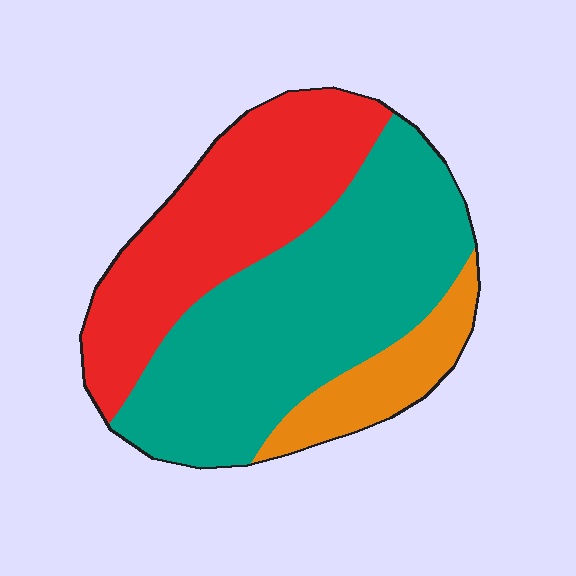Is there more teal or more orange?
Teal.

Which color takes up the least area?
Orange, at roughly 15%.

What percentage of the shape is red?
Red covers roughly 35% of the shape.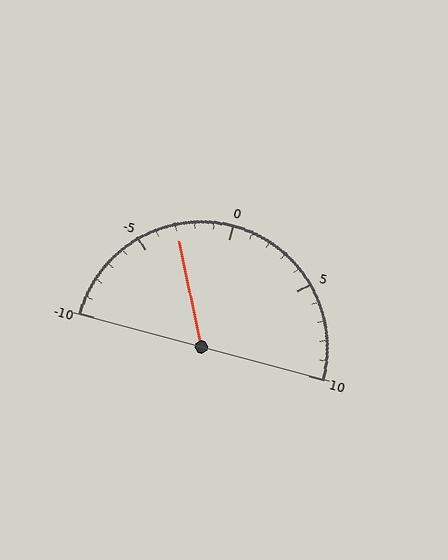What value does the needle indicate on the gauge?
The needle indicates approximately -3.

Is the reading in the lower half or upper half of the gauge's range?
The reading is in the lower half of the range (-10 to 10).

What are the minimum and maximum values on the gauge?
The gauge ranges from -10 to 10.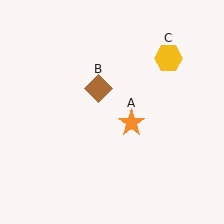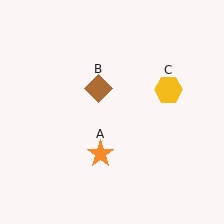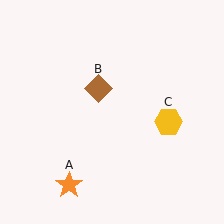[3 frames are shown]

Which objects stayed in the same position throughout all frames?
Brown diamond (object B) remained stationary.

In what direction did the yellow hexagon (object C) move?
The yellow hexagon (object C) moved down.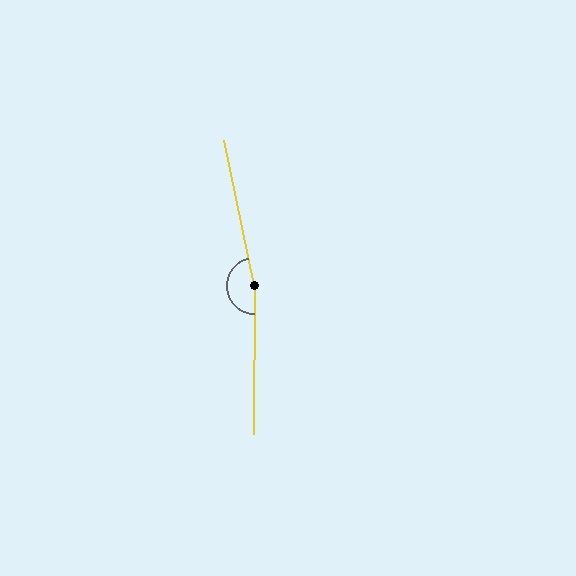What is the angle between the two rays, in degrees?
Approximately 168 degrees.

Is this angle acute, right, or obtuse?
It is obtuse.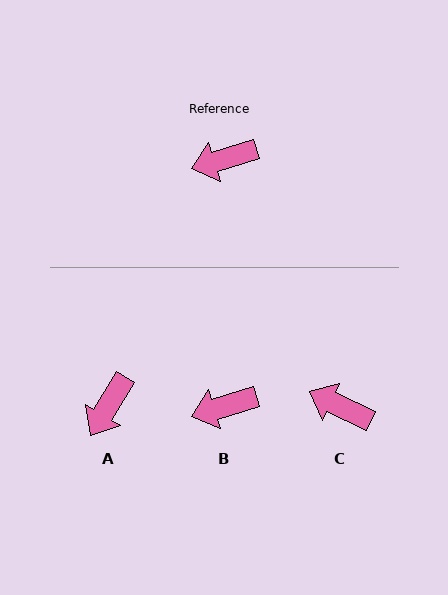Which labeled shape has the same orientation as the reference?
B.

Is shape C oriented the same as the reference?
No, it is off by about 42 degrees.